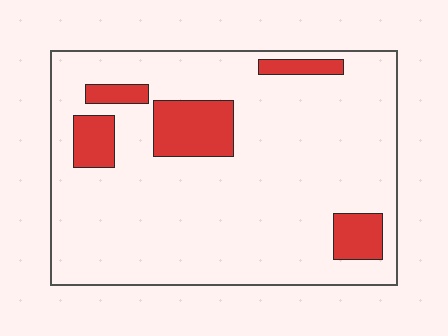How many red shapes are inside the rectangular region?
5.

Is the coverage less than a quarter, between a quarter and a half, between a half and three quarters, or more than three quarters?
Less than a quarter.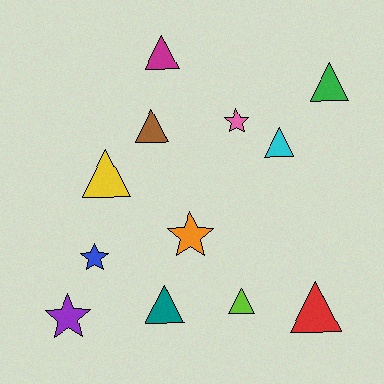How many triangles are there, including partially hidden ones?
There are 8 triangles.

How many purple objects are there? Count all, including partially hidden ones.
There is 1 purple object.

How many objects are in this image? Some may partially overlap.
There are 12 objects.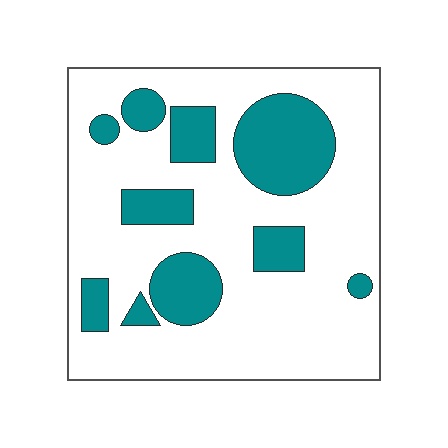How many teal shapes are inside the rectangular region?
10.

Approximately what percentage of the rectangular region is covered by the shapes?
Approximately 25%.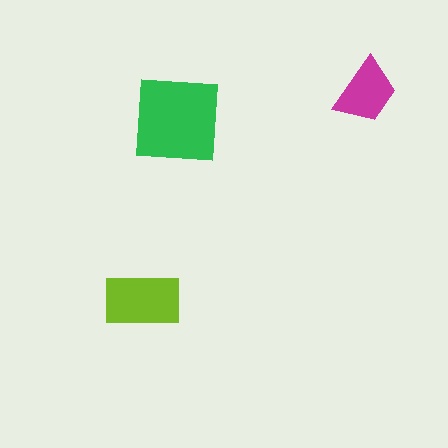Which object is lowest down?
The lime rectangle is bottommost.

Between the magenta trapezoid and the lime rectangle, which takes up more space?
The lime rectangle.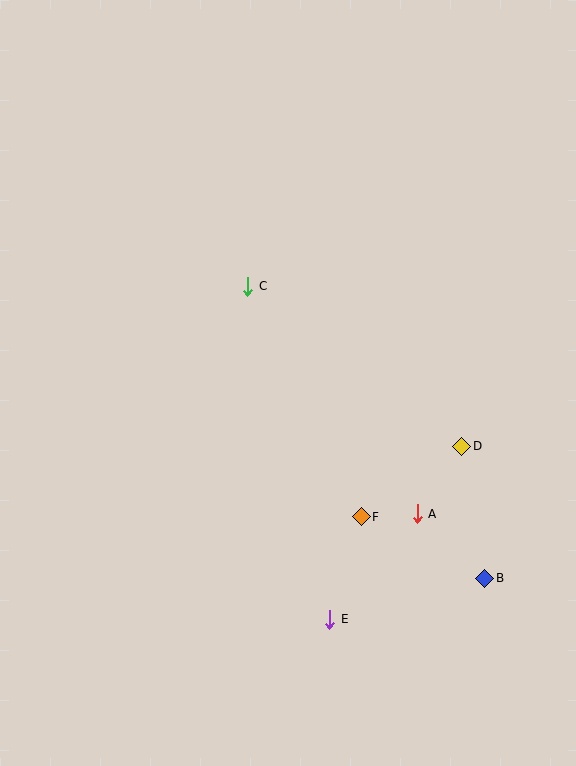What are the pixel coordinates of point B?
Point B is at (485, 579).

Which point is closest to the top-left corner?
Point C is closest to the top-left corner.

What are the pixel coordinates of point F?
Point F is at (361, 517).